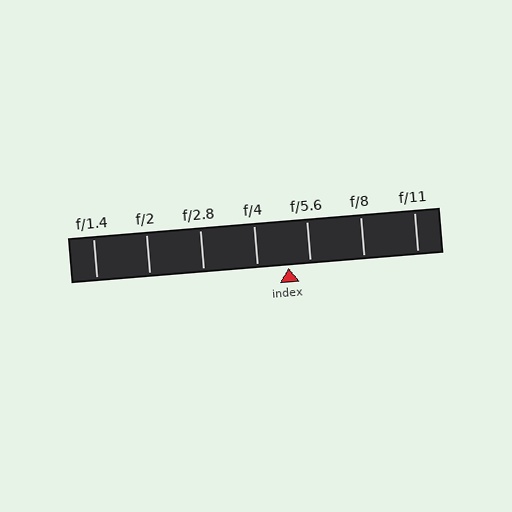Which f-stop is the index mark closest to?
The index mark is closest to f/5.6.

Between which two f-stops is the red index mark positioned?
The index mark is between f/4 and f/5.6.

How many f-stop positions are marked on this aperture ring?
There are 7 f-stop positions marked.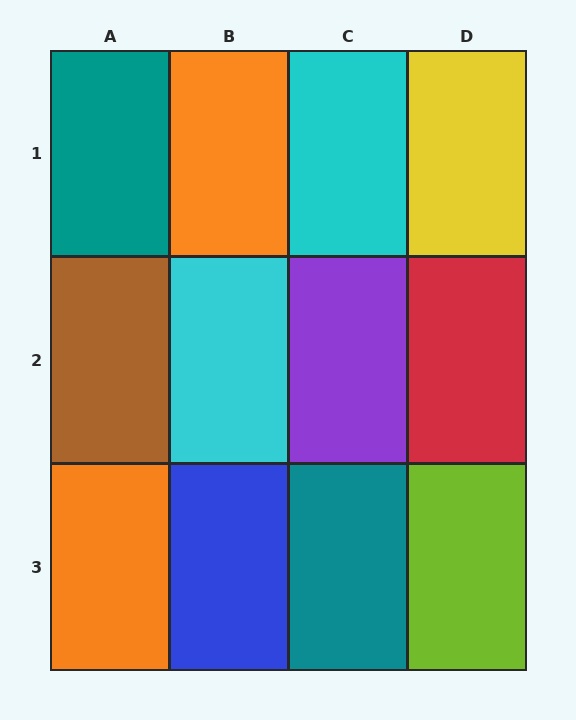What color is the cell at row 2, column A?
Brown.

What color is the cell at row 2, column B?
Cyan.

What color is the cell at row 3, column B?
Blue.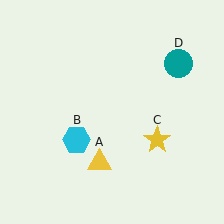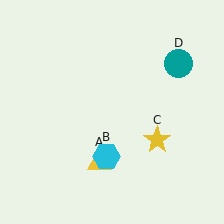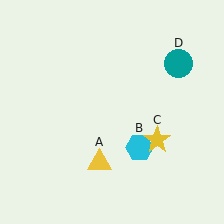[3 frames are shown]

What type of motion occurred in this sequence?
The cyan hexagon (object B) rotated counterclockwise around the center of the scene.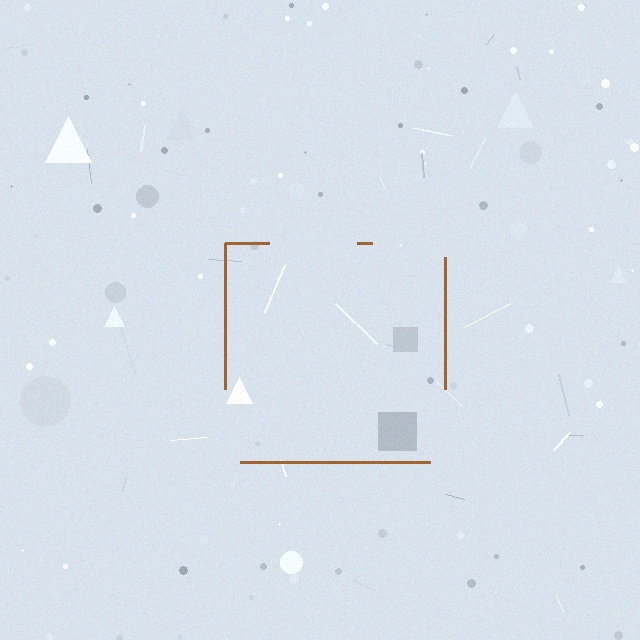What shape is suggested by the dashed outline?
The dashed outline suggests a square.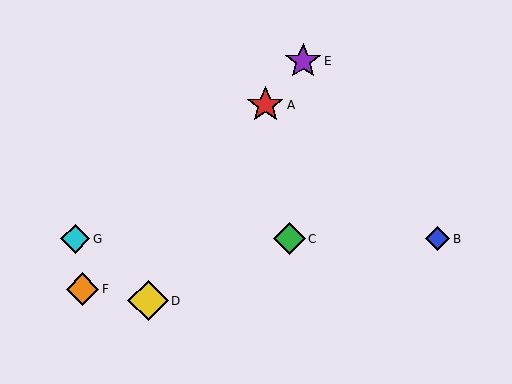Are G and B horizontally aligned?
Yes, both are at y≈239.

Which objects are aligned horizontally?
Objects B, C, G are aligned horizontally.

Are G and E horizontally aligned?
No, G is at y≈239 and E is at y≈61.